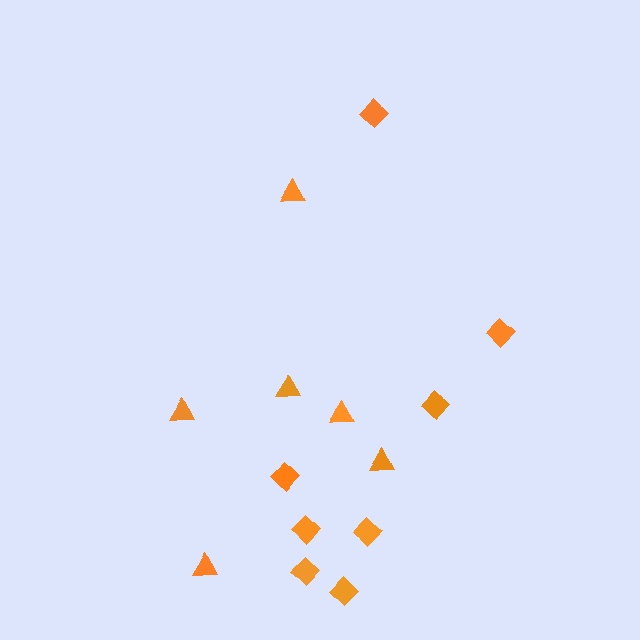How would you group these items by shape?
There are 2 groups: one group of diamonds (8) and one group of triangles (6).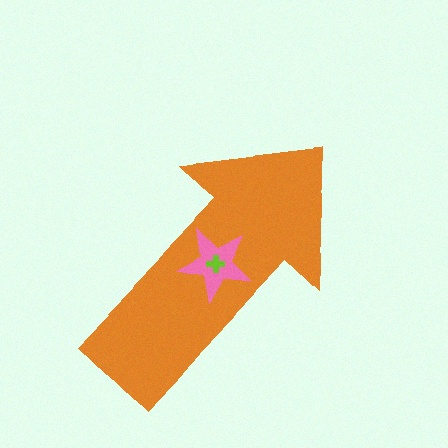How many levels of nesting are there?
3.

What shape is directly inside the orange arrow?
The pink star.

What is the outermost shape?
The orange arrow.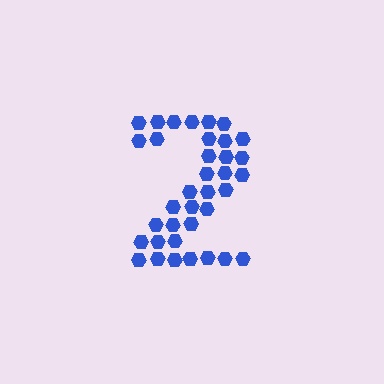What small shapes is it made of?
It is made of small hexagons.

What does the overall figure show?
The overall figure shows the digit 2.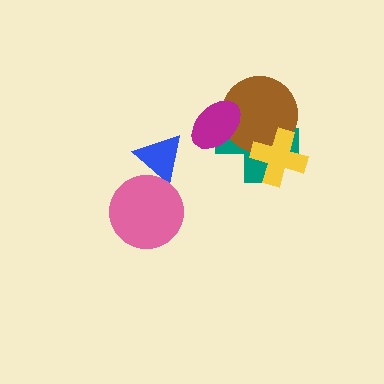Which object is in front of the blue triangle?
The pink circle is in front of the blue triangle.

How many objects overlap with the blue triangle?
1 object overlaps with the blue triangle.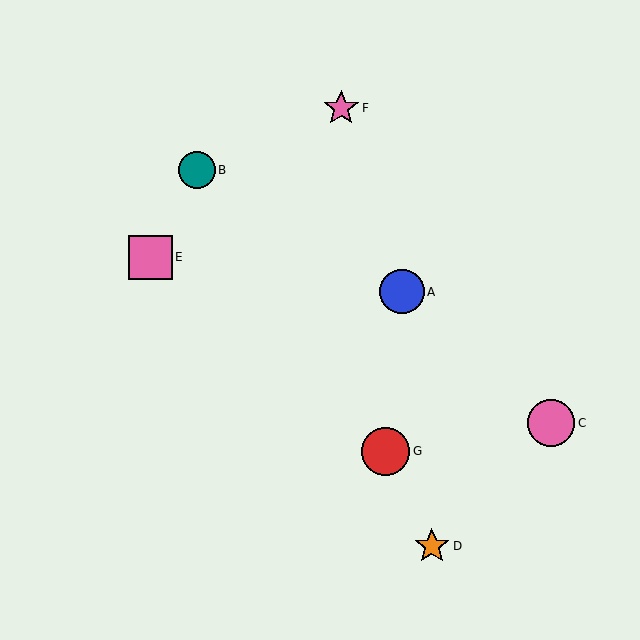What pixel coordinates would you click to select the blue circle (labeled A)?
Click at (402, 292) to select the blue circle A.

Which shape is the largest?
The red circle (labeled G) is the largest.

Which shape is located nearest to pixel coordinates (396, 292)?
The blue circle (labeled A) at (402, 292) is nearest to that location.